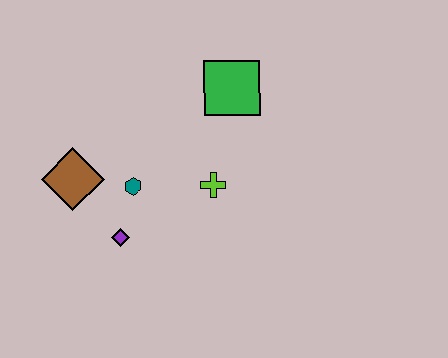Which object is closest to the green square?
The lime cross is closest to the green square.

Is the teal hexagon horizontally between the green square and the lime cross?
No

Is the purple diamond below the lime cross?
Yes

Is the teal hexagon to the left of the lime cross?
Yes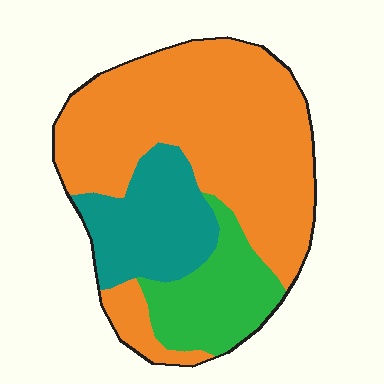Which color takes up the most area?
Orange, at roughly 60%.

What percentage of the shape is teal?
Teal takes up about one fifth (1/5) of the shape.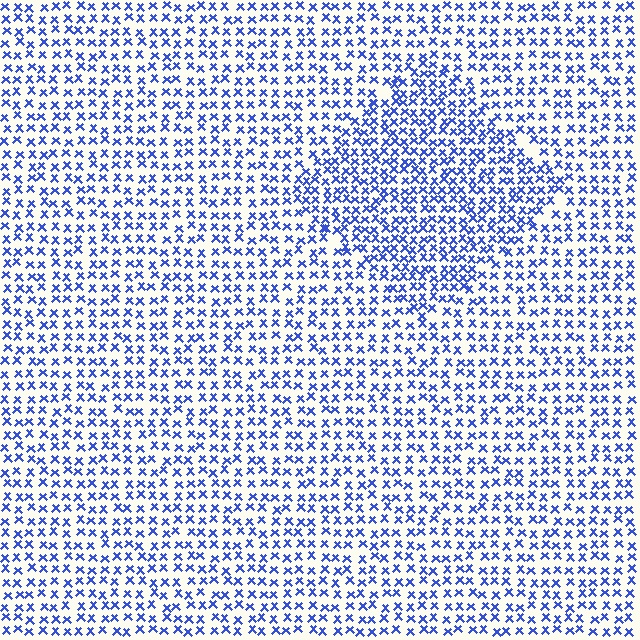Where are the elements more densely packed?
The elements are more densely packed inside the diamond boundary.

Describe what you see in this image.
The image contains small blue elements arranged at two different densities. A diamond-shaped region is visible where the elements are more densely packed than the surrounding area.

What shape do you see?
I see a diamond.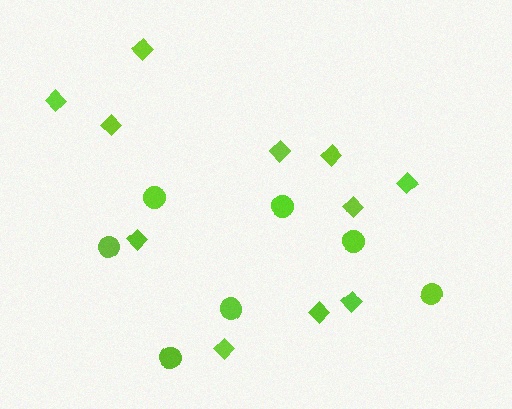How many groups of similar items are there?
There are 2 groups: one group of circles (7) and one group of diamonds (11).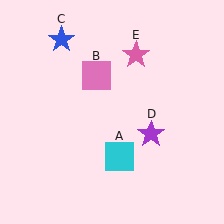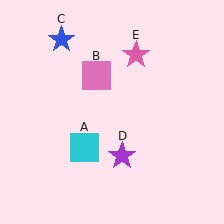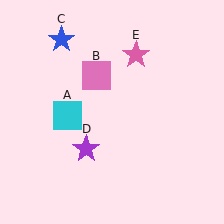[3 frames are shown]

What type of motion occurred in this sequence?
The cyan square (object A), purple star (object D) rotated clockwise around the center of the scene.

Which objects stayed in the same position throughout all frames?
Pink square (object B) and blue star (object C) and pink star (object E) remained stationary.